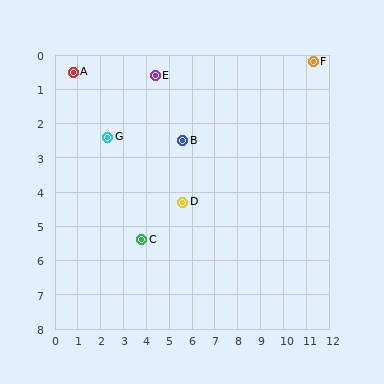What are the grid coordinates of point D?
Point D is at approximately (5.6, 4.3).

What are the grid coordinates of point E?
Point E is at approximately (4.4, 0.6).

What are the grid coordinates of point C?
Point C is at approximately (3.8, 5.4).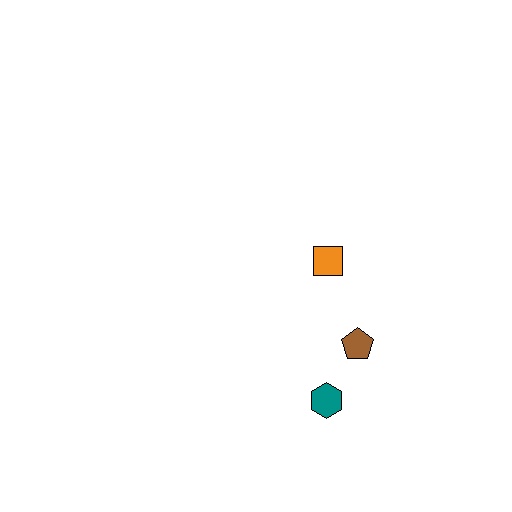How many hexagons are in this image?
There is 1 hexagon.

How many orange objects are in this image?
There is 1 orange object.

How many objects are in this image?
There are 3 objects.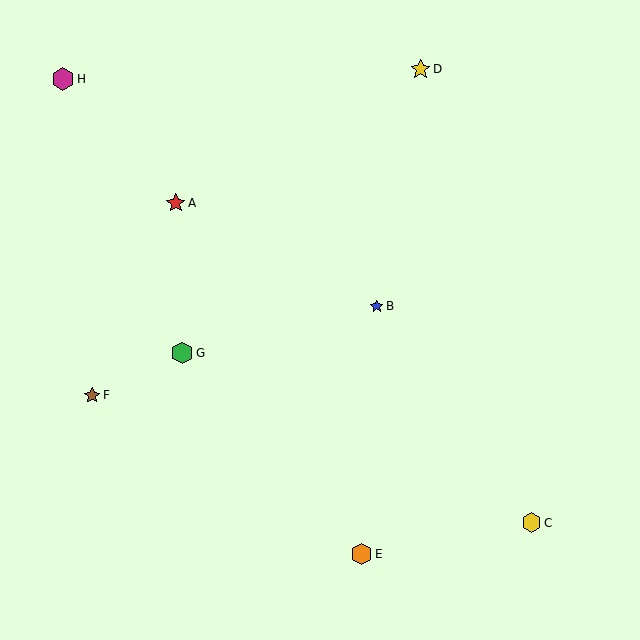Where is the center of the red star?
The center of the red star is at (176, 203).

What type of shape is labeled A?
Shape A is a red star.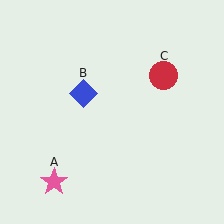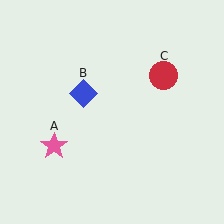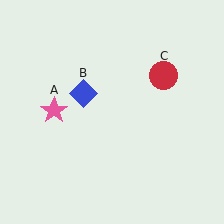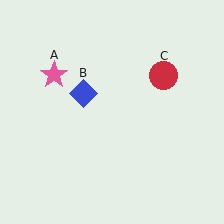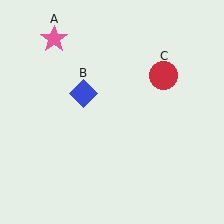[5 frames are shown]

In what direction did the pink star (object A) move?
The pink star (object A) moved up.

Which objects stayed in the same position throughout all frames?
Blue diamond (object B) and red circle (object C) remained stationary.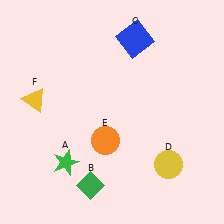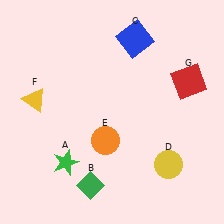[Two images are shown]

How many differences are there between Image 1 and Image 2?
There is 1 difference between the two images.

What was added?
A red square (G) was added in Image 2.